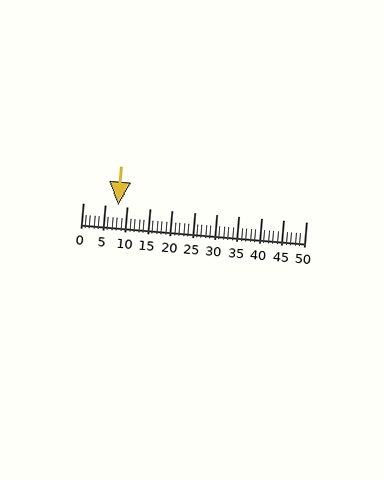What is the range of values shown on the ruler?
The ruler shows values from 0 to 50.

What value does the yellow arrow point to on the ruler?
The yellow arrow points to approximately 8.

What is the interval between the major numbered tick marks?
The major tick marks are spaced 5 units apart.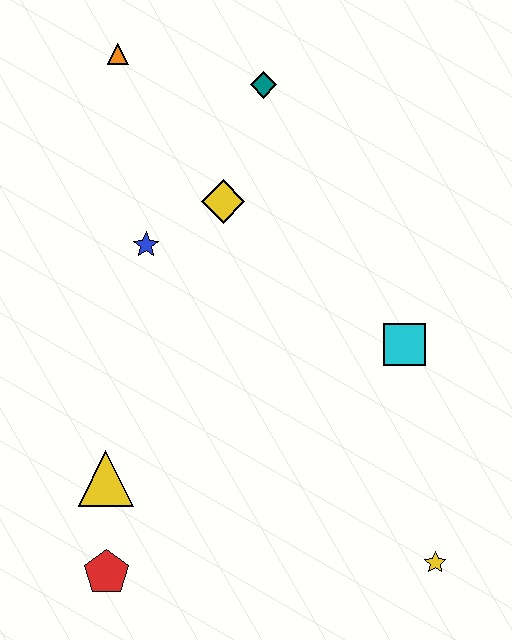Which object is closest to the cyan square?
The yellow star is closest to the cyan square.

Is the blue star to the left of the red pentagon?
No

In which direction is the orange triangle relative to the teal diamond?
The orange triangle is to the left of the teal diamond.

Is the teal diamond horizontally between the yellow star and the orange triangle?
Yes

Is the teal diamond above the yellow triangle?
Yes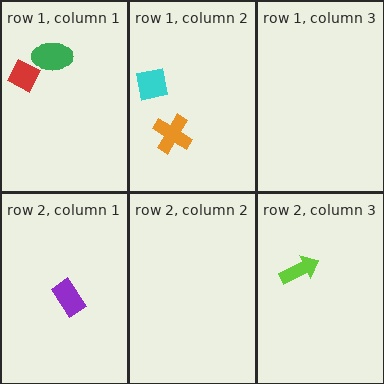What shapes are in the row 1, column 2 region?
The cyan square, the orange cross.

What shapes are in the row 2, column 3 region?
The lime arrow.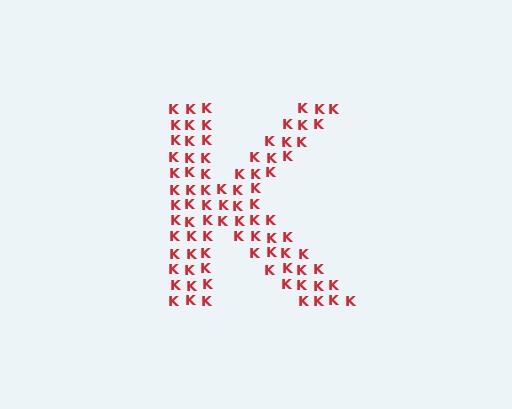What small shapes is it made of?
It is made of small letter K's.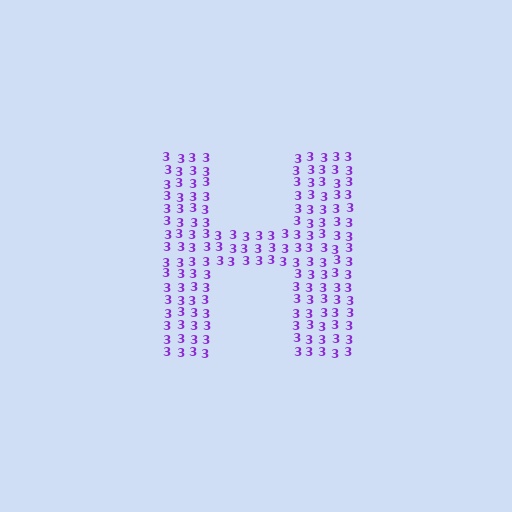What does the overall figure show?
The overall figure shows the letter H.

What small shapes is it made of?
It is made of small digit 3's.